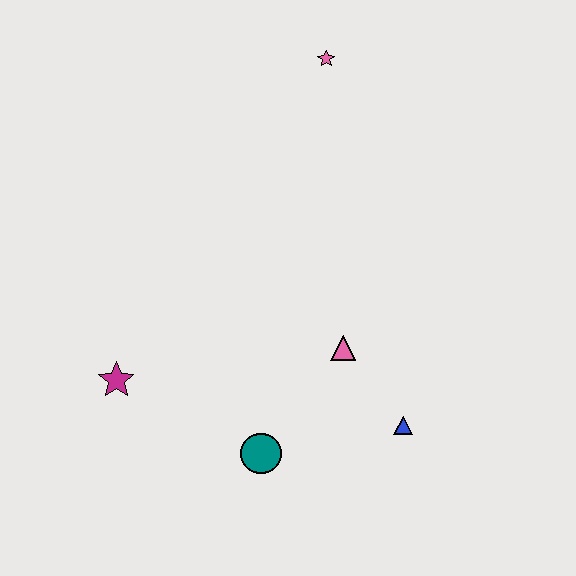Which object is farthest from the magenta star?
The pink star is farthest from the magenta star.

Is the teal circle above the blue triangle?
No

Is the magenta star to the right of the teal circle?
No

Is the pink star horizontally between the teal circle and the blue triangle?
Yes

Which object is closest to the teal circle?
The pink triangle is closest to the teal circle.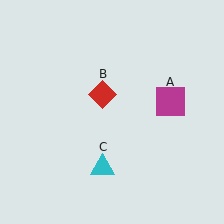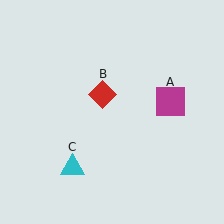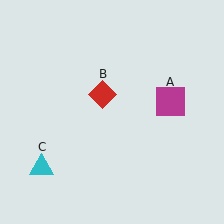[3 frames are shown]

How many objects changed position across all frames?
1 object changed position: cyan triangle (object C).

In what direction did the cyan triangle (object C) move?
The cyan triangle (object C) moved left.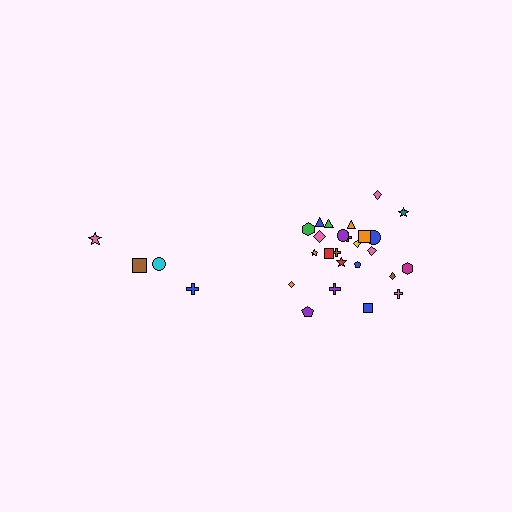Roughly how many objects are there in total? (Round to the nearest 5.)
Roughly 30 objects in total.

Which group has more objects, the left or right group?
The right group.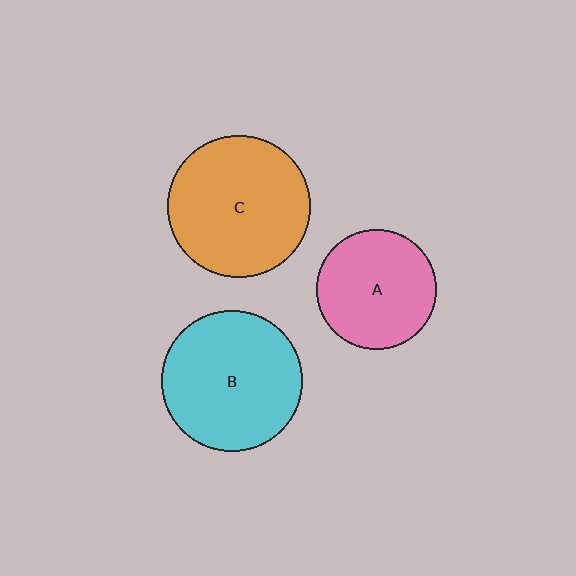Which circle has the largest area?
Circle C (orange).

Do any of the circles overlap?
No, none of the circles overlap.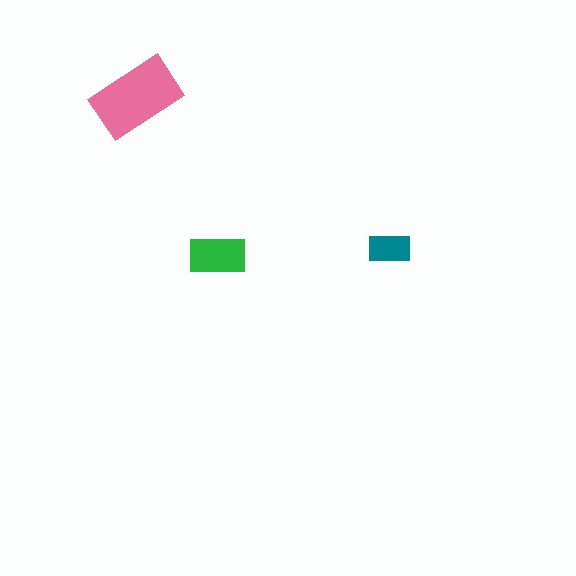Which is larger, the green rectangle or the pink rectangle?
The pink one.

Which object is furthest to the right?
The teal rectangle is rightmost.